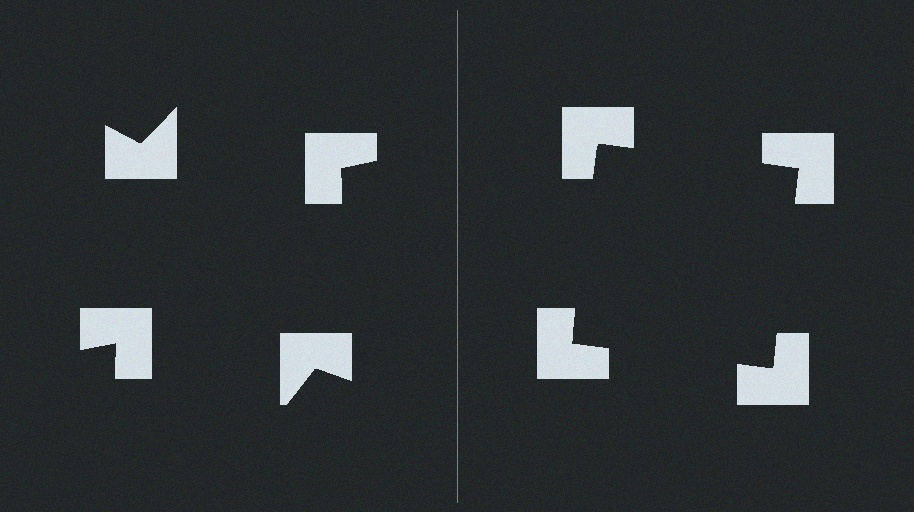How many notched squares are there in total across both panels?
8 — 4 on each side.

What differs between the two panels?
The notched squares are positioned identically on both sides; only the wedge orientations differ. On the right they align to a square; on the left they are misaligned.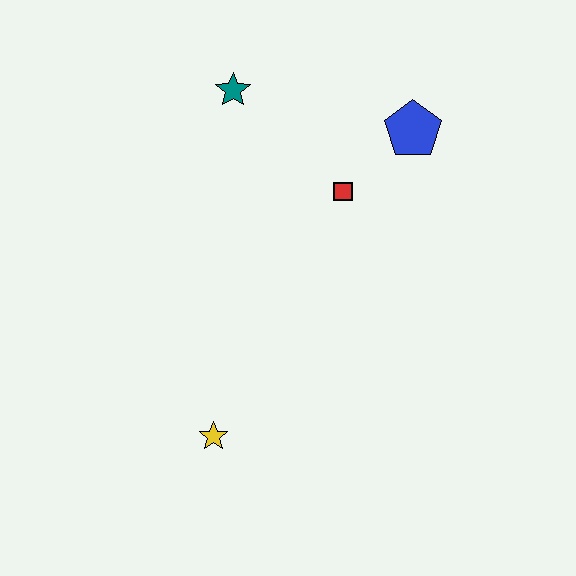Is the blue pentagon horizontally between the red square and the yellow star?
No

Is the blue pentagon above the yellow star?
Yes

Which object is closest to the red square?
The blue pentagon is closest to the red square.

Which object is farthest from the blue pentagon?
The yellow star is farthest from the blue pentagon.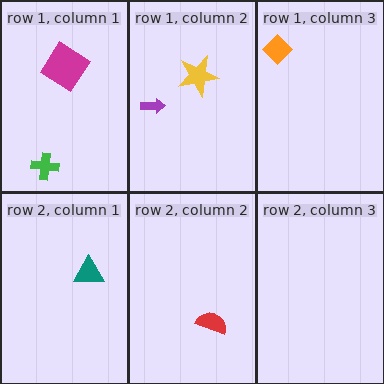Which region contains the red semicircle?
The row 2, column 2 region.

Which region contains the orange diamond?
The row 1, column 3 region.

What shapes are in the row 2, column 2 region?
The red semicircle.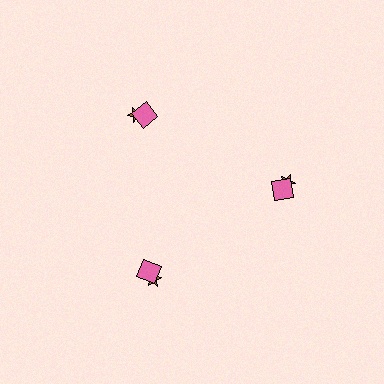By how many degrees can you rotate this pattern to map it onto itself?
The pattern maps onto itself every 120 degrees of rotation.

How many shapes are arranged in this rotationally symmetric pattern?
There are 6 shapes, arranged in 3 groups of 2.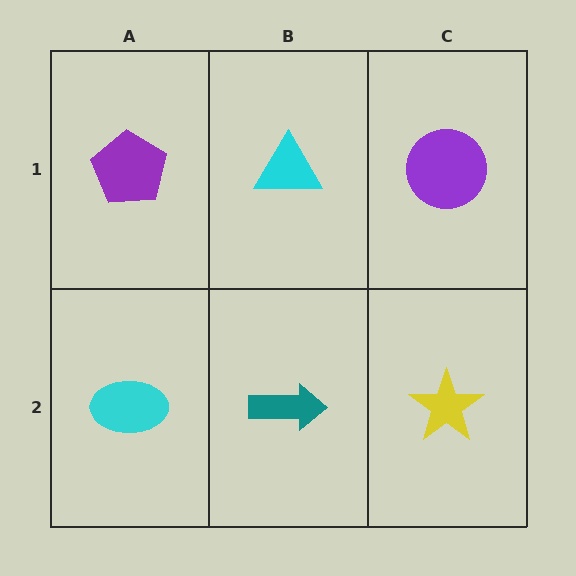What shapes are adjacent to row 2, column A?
A purple pentagon (row 1, column A), a teal arrow (row 2, column B).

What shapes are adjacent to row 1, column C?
A yellow star (row 2, column C), a cyan triangle (row 1, column B).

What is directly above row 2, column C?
A purple circle.